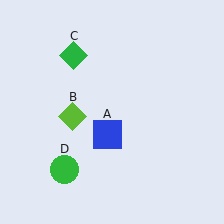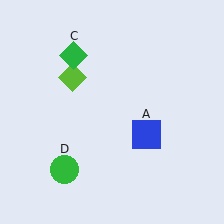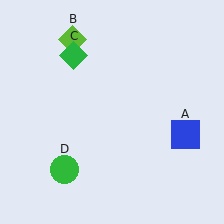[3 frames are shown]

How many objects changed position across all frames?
2 objects changed position: blue square (object A), lime diamond (object B).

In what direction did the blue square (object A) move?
The blue square (object A) moved right.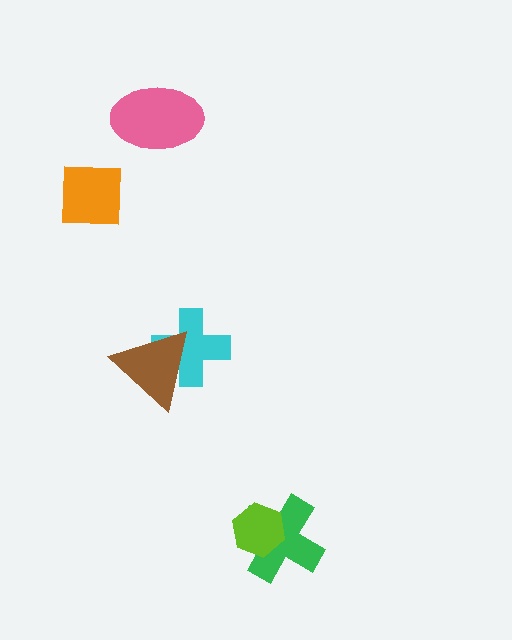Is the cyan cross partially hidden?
Yes, it is partially covered by another shape.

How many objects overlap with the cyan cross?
1 object overlaps with the cyan cross.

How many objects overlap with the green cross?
1 object overlaps with the green cross.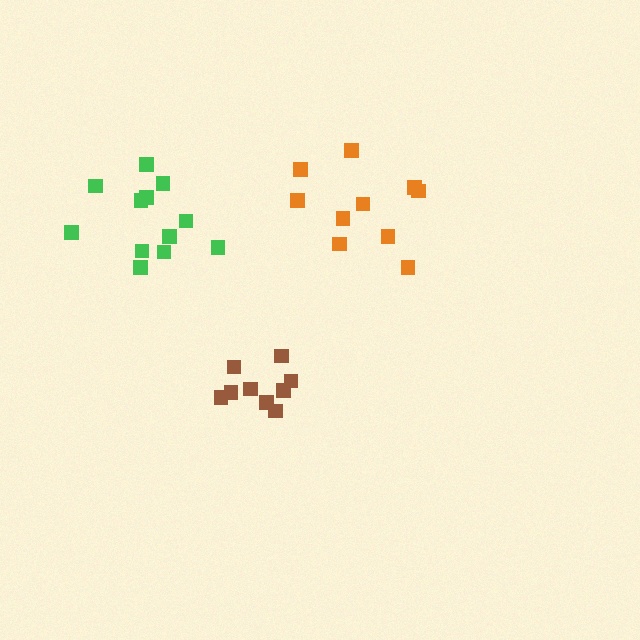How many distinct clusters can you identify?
There are 3 distinct clusters.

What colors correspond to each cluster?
The clusters are colored: orange, green, brown.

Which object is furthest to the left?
The green cluster is leftmost.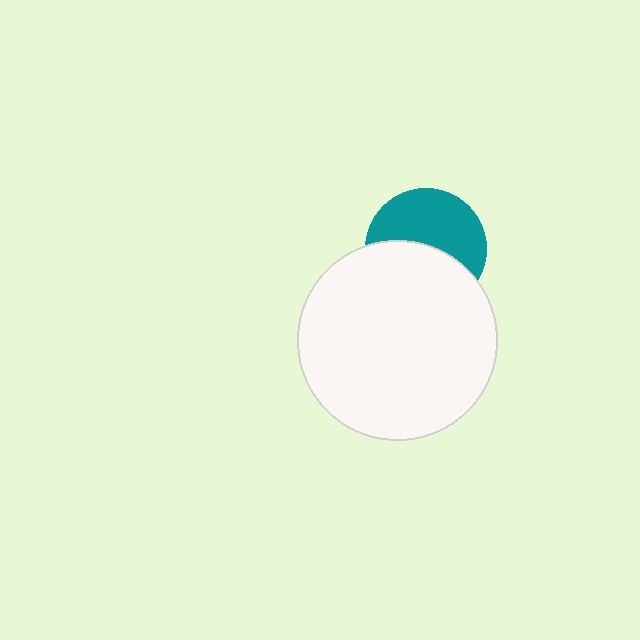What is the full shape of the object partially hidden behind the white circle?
The partially hidden object is a teal circle.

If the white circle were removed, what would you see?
You would see the complete teal circle.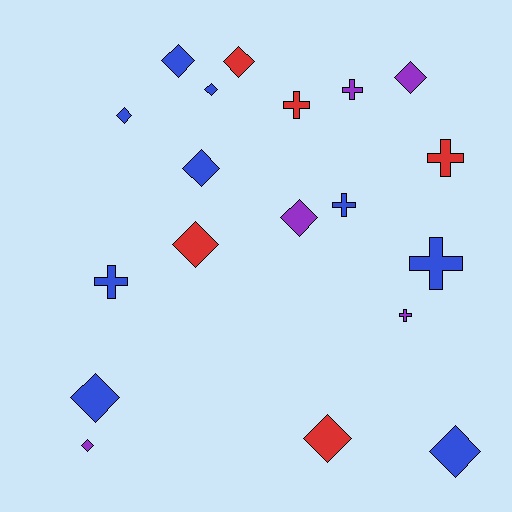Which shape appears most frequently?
Diamond, with 12 objects.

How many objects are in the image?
There are 19 objects.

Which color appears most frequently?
Blue, with 9 objects.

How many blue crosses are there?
There are 3 blue crosses.